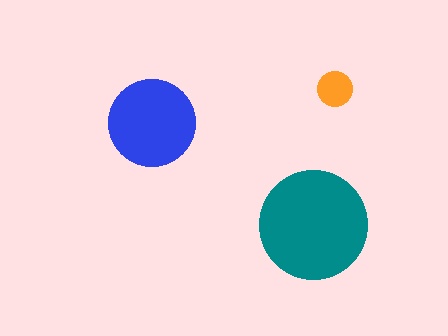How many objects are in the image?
There are 3 objects in the image.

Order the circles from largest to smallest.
the teal one, the blue one, the orange one.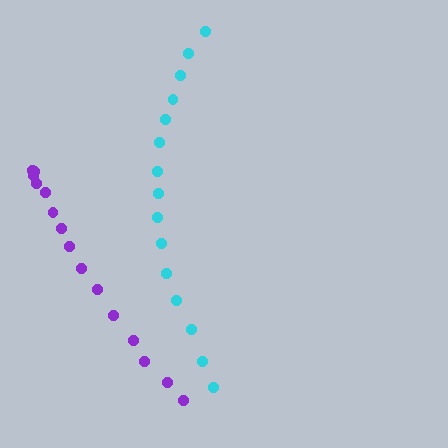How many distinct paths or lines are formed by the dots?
There are 2 distinct paths.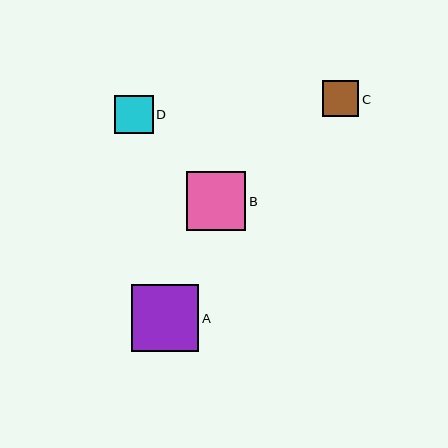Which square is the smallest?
Square C is the smallest with a size of approximately 36 pixels.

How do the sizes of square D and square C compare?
Square D and square C are approximately the same size.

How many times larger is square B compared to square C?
Square B is approximately 1.6 times the size of square C.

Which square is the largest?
Square A is the largest with a size of approximately 67 pixels.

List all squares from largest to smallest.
From largest to smallest: A, B, D, C.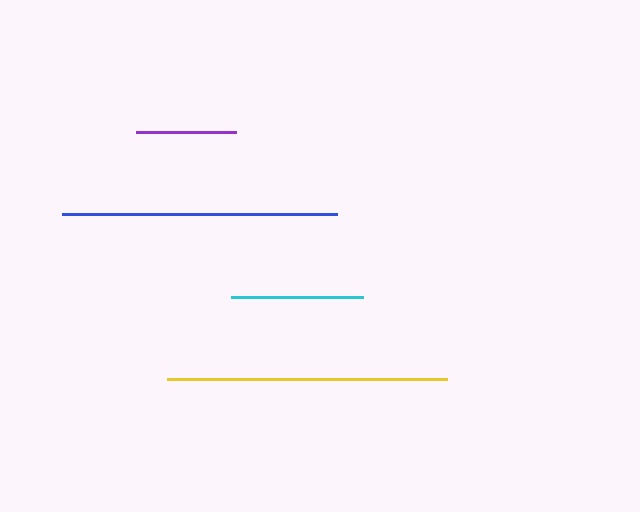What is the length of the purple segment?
The purple segment is approximately 101 pixels long.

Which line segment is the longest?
The yellow line is the longest at approximately 280 pixels.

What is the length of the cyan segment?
The cyan segment is approximately 132 pixels long.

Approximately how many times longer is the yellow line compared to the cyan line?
The yellow line is approximately 2.1 times the length of the cyan line.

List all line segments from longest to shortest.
From longest to shortest: yellow, blue, cyan, purple.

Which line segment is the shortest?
The purple line is the shortest at approximately 101 pixels.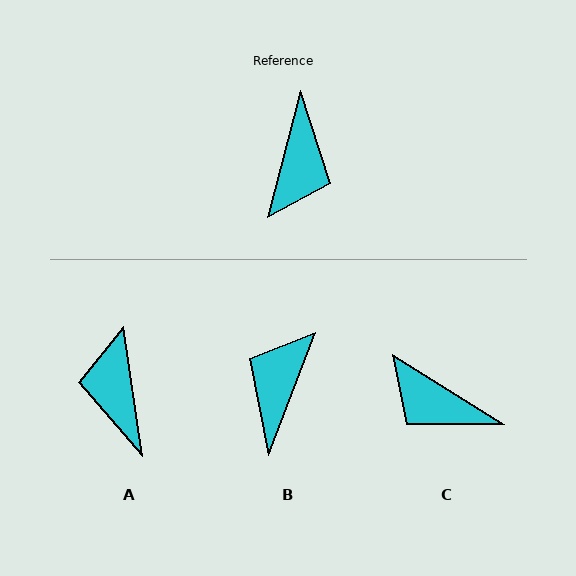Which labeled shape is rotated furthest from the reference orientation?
B, about 173 degrees away.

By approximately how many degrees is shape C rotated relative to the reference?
Approximately 108 degrees clockwise.